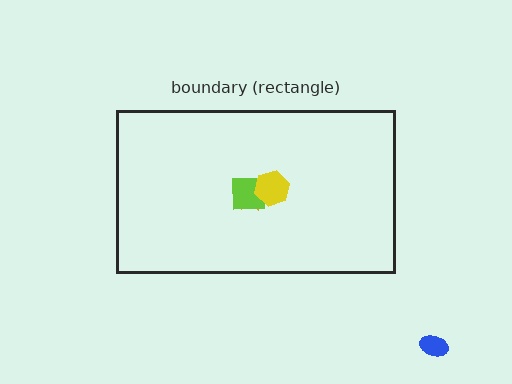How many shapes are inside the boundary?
3 inside, 1 outside.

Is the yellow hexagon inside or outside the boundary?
Inside.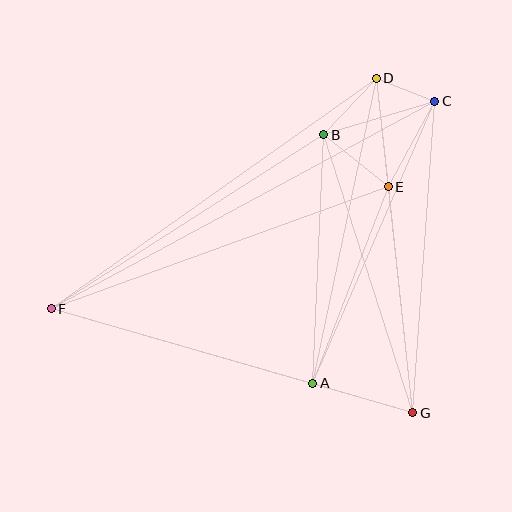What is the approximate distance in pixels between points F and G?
The distance between F and G is approximately 376 pixels.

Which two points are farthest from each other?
Points C and F are farthest from each other.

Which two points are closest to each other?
Points C and D are closest to each other.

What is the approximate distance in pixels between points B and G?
The distance between B and G is approximately 292 pixels.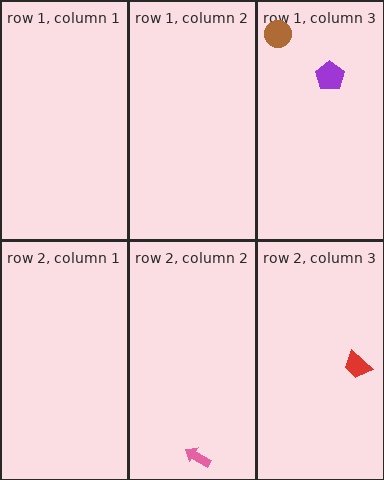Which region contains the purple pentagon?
The row 1, column 3 region.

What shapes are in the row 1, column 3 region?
The brown circle, the purple pentagon.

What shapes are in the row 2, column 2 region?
The pink arrow.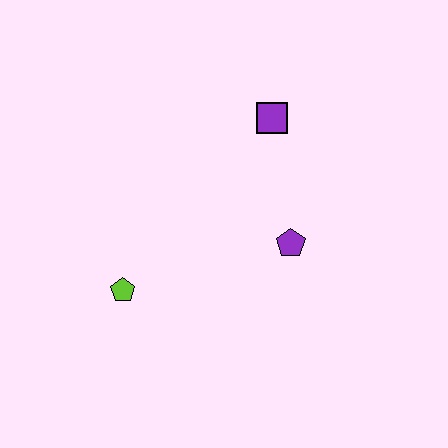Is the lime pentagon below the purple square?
Yes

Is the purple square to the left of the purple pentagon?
Yes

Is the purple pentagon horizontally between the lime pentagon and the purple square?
No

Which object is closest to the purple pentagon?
The purple square is closest to the purple pentagon.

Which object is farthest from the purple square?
The lime pentagon is farthest from the purple square.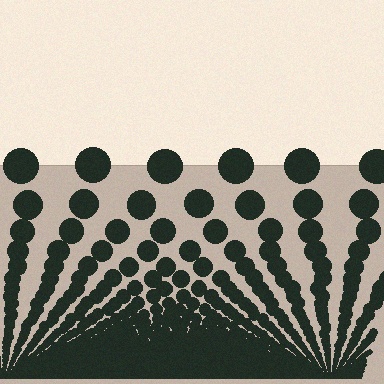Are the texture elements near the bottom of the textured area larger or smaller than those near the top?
Smaller. The gradient is inverted — elements near the bottom are smaller and denser.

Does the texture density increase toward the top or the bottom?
Density increases toward the bottom.